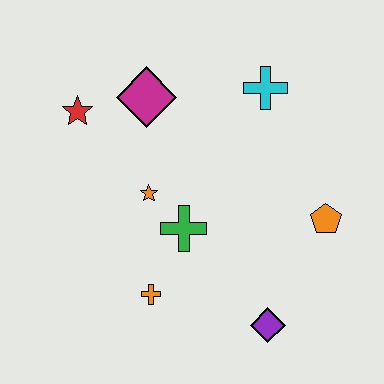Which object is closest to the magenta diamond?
The red star is closest to the magenta diamond.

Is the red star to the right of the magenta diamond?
No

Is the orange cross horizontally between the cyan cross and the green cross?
No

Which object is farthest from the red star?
The purple diamond is farthest from the red star.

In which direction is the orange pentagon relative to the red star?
The orange pentagon is to the right of the red star.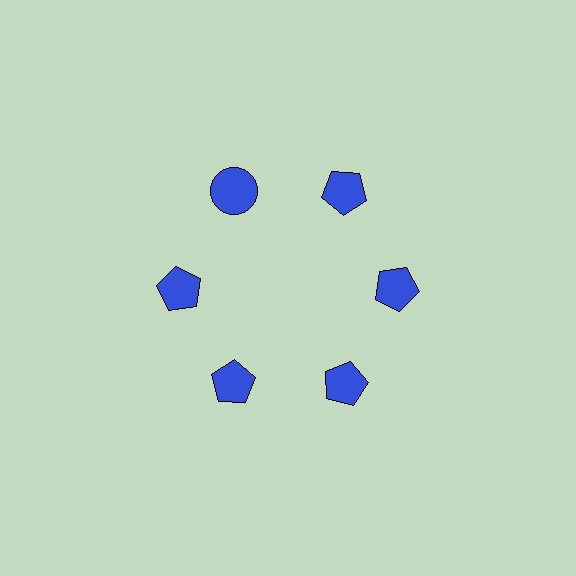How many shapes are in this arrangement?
There are 6 shapes arranged in a ring pattern.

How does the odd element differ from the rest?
It has a different shape: circle instead of pentagon.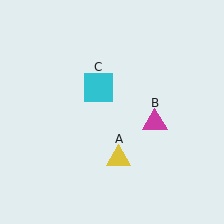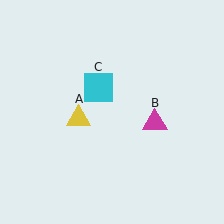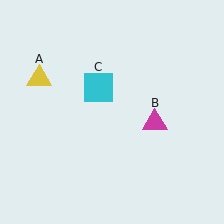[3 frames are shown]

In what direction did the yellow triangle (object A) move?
The yellow triangle (object A) moved up and to the left.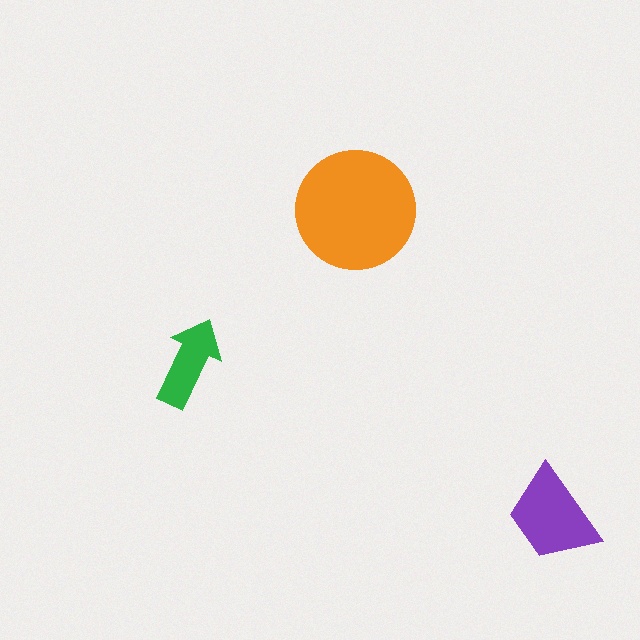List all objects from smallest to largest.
The green arrow, the purple trapezoid, the orange circle.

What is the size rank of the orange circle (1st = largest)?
1st.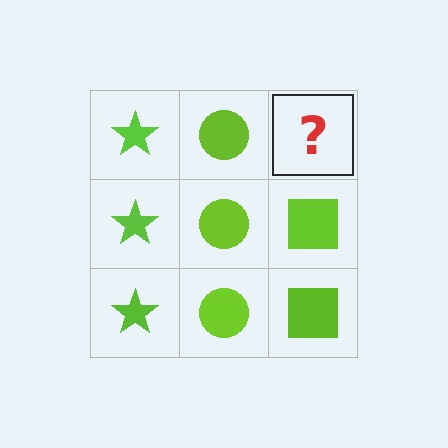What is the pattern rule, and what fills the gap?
The rule is that each column has a consistent shape. The gap should be filled with a lime square.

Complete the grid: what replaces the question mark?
The question mark should be replaced with a lime square.